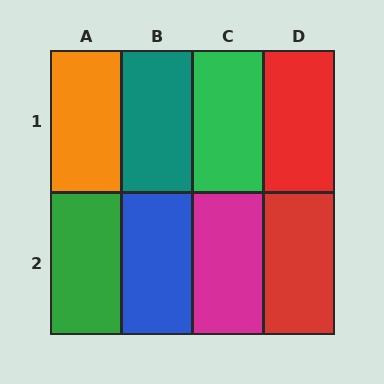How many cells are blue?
1 cell is blue.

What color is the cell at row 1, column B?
Teal.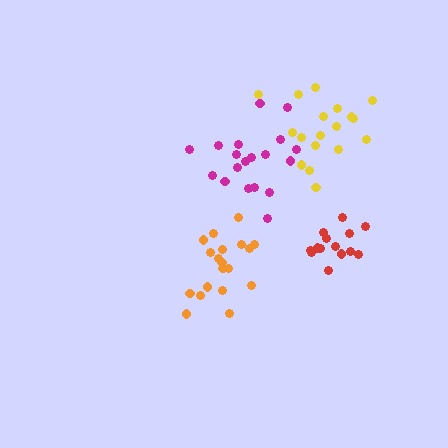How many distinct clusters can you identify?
There are 4 distinct clusters.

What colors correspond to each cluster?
The clusters are colored: magenta, orange, red, yellow.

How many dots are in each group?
Group 1: 20 dots, Group 2: 19 dots, Group 3: 14 dots, Group 4: 18 dots (71 total).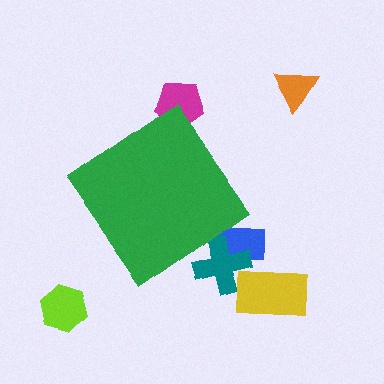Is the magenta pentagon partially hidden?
Yes, the magenta pentagon is partially hidden behind the green diamond.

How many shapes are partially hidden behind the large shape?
3 shapes are partially hidden.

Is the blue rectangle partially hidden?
Yes, the blue rectangle is partially hidden behind the green diamond.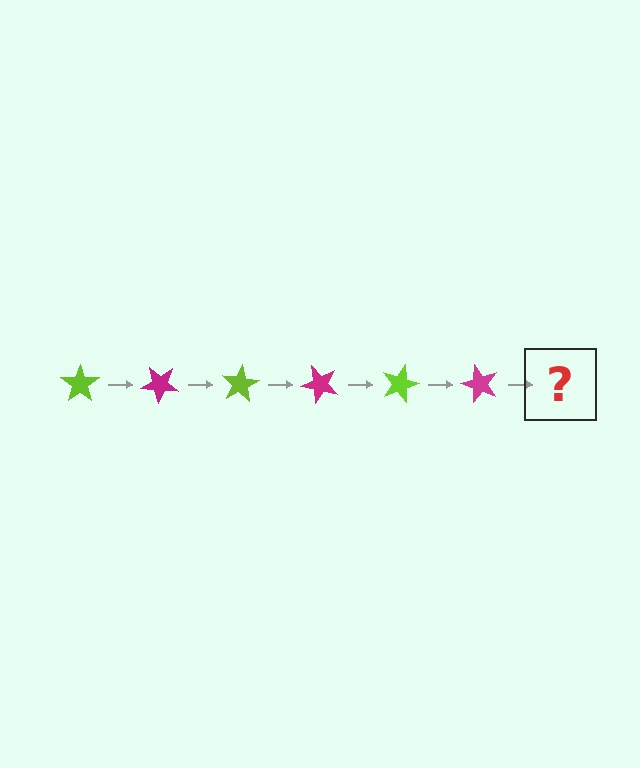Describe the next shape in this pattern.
It should be a lime star, rotated 240 degrees from the start.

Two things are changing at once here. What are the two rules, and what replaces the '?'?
The two rules are that it rotates 40 degrees each step and the color cycles through lime and magenta. The '?' should be a lime star, rotated 240 degrees from the start.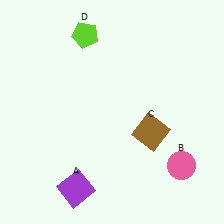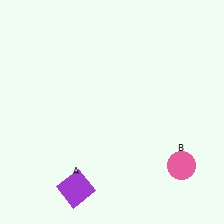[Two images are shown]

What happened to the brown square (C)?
The brown square (C) was removed in Image 2. It was in the bottom-right area of Image 1.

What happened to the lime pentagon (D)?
The lime pentagon (D) was removed in Image 2. It was in the top-left area of Image 1.